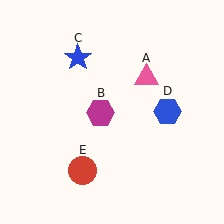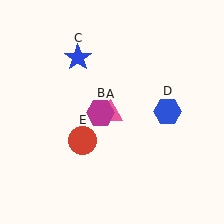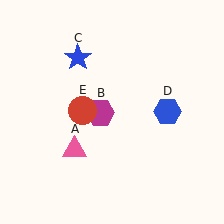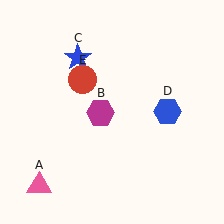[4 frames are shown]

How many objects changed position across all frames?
2 objects changed position: pink triangle (object A), red circle (object E).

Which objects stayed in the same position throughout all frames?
Magenta hexagon (object B) and blue star (object C) and blue hexagon (object D) remained stationary.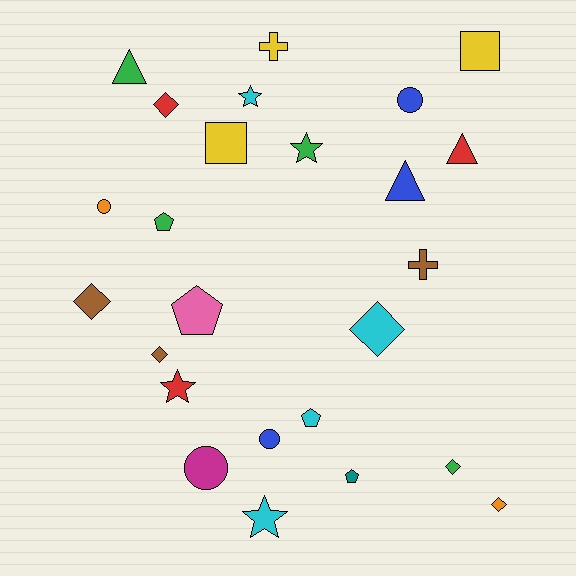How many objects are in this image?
There are 25 objects.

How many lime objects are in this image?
There are no lime objects.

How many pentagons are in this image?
There are 4 pentagons.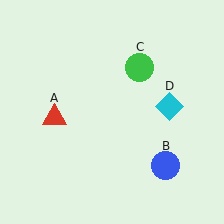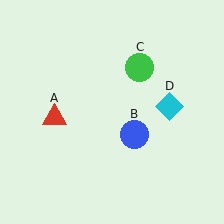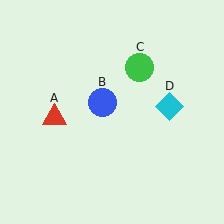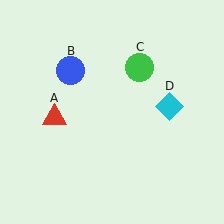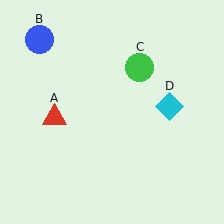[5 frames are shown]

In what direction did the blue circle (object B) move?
The blue circle (object B) moved up and to the left.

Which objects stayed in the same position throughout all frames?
Red triangle (object A) and green circle (object C) and cyan diamond (object D) remained stationary.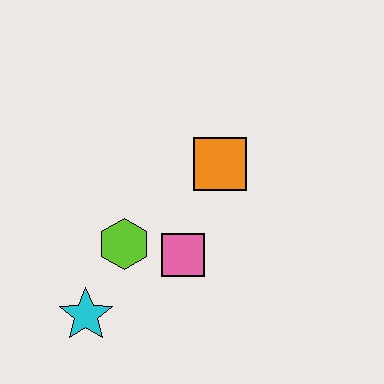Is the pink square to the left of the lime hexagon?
No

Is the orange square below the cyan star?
No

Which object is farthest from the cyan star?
The orange square is farthest from the cyan star.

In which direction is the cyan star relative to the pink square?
The cyan star is to the left of the pink square.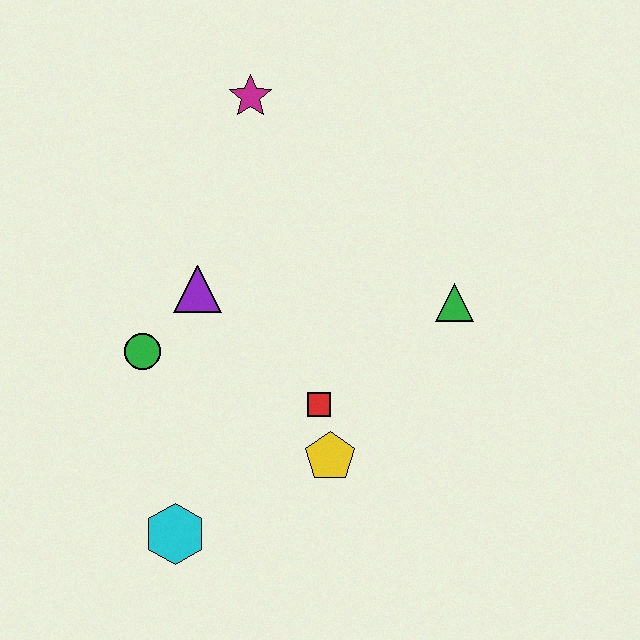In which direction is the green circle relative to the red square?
The green circle is to the left of the red square.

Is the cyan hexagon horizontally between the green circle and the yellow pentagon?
Yes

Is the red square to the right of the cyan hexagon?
Yes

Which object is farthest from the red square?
The magenta star is farthest from the red square.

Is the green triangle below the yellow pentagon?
No